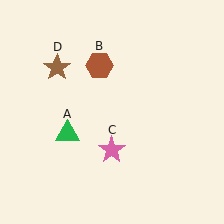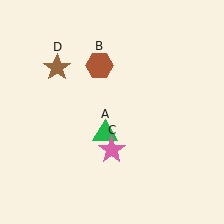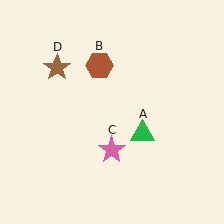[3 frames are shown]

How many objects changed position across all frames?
1 object changed position: green triangle (object A).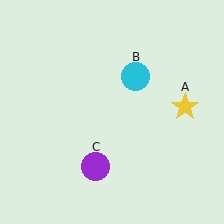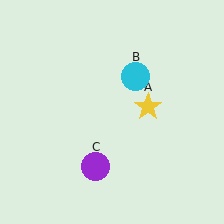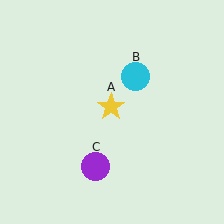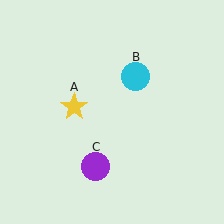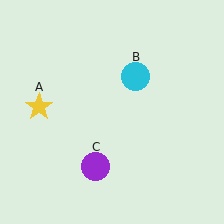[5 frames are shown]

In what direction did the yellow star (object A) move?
The yellow star (object A) moved left.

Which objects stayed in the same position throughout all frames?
Cyan circle (object B) and purple circle (object C) remained stationary.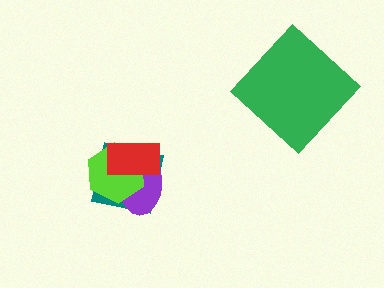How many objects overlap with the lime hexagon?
3 objects overlap with the lime hexagon.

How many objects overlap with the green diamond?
0 objects overlap with the green diamond.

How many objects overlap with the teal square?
3 objects overlap with the teal square.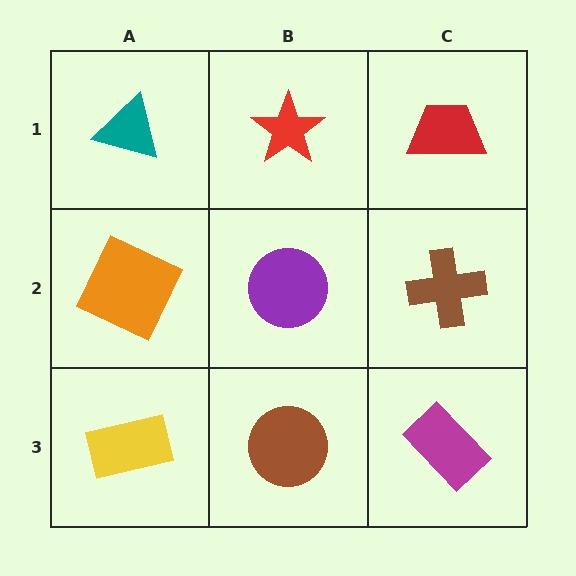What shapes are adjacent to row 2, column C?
A red trapezoid (row 1, column C), a magenta rectangle (row 3, column C), a purple circle (row 2, column B).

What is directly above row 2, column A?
A teal triangle.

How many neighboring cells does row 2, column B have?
4.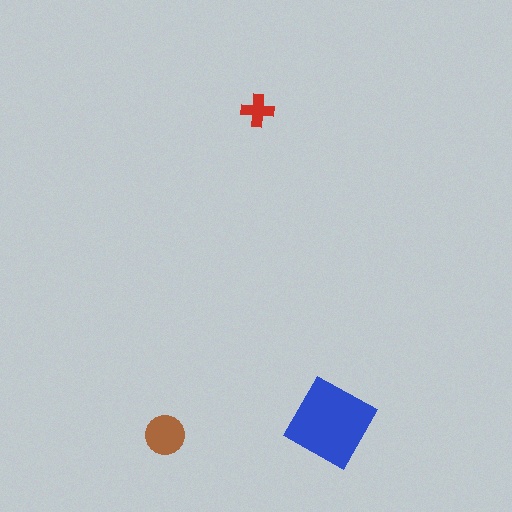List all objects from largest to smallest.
The blue diamond, the brown circle, the red cross.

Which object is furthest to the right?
The blue diamond is rightmost.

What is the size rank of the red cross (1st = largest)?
3rd.